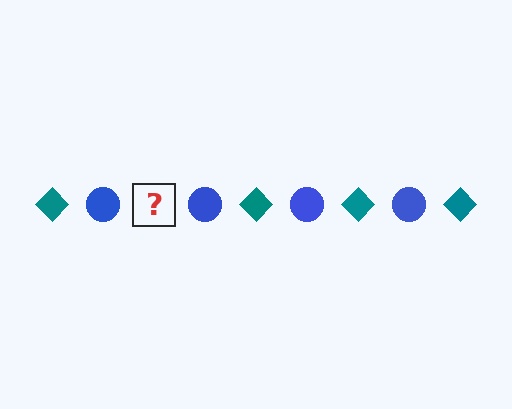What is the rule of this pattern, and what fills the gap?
The rule is that the pattern alternates between teal diamond and blue circle. The gap should be filled with a teal diamond.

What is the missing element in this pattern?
The missing element is a teal diamond.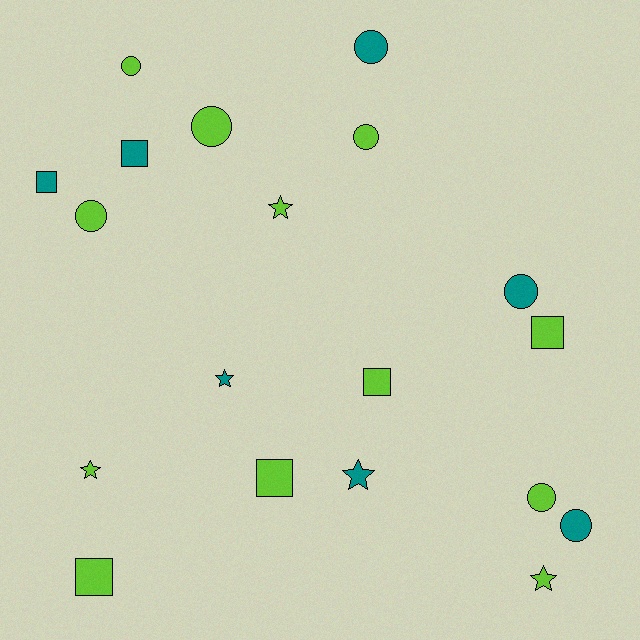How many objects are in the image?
There are 19 objects.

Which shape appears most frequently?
Circle, with 8 objects.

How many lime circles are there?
There are 5 lime circles.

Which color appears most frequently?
Lime, with 12 objects.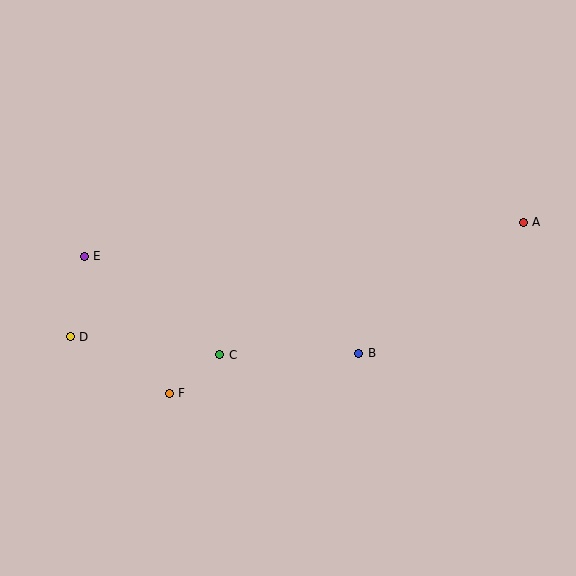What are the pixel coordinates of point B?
Point B is at (359, 353).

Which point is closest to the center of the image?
Point C at (220, 355) is closest to the center.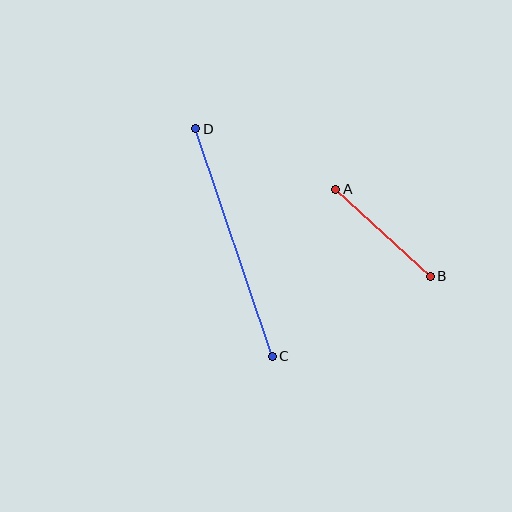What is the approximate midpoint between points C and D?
The midpoint is at approximately (234, 243) pixels.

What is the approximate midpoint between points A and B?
The midpoint is at approximately (383, 233) pixels.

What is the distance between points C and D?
The distance is approximately 240 pixels.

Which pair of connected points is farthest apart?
Points C and D are farthest apart.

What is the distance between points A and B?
The distance is approximately 129 pixels.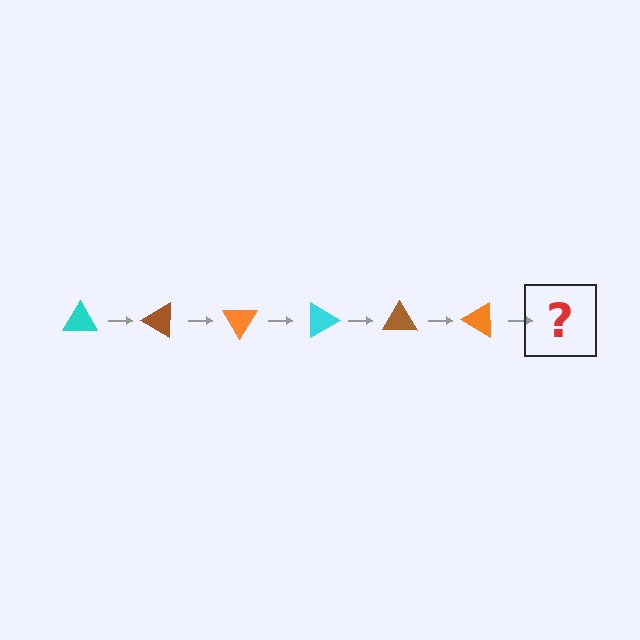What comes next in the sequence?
The next element should be a cyan triangle, rotated 180 degrees from the start.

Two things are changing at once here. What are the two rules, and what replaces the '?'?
The two rules are that it rotates 30 degrees each step and the color cycles through cyan, brown, and orange. The '?' should be a cyan triangle, rotated 180 degrees from the start.